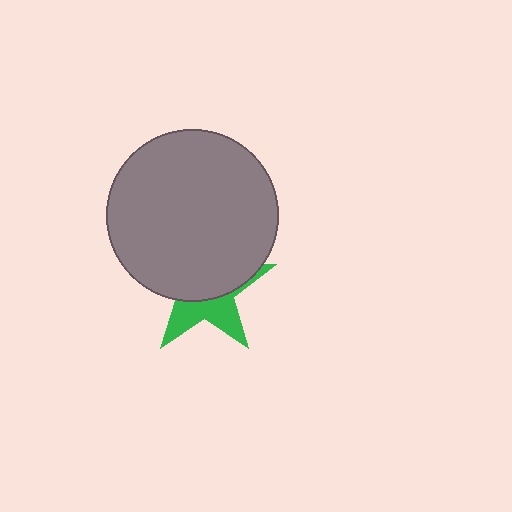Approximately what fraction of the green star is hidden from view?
Roughly 62% of the green star is hidden behind the gray circle.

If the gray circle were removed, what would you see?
You would see the complete green star.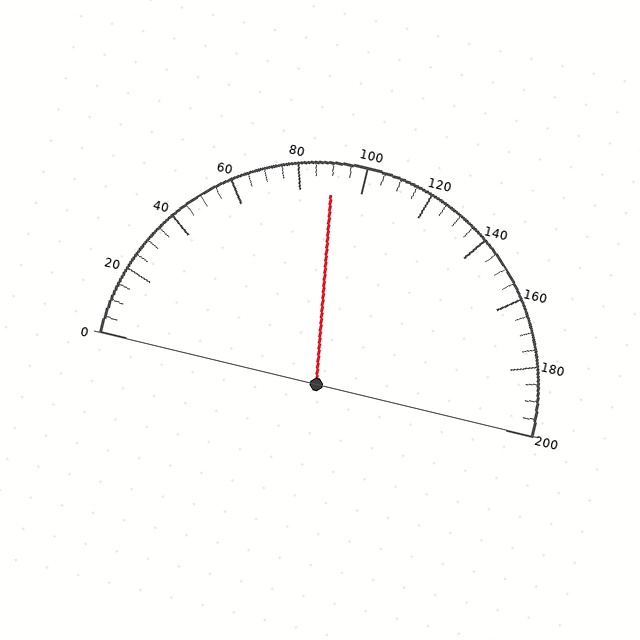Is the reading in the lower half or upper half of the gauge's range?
The reading is in the lower half of the range (0 to 200).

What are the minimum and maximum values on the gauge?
The gauge ranges from 0 to 200.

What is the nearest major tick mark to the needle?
The nearest major tick mark is 80.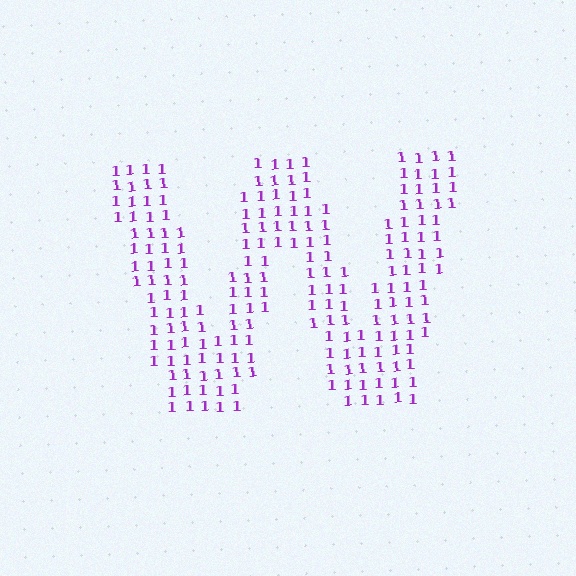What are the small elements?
The small elements are digit 1's.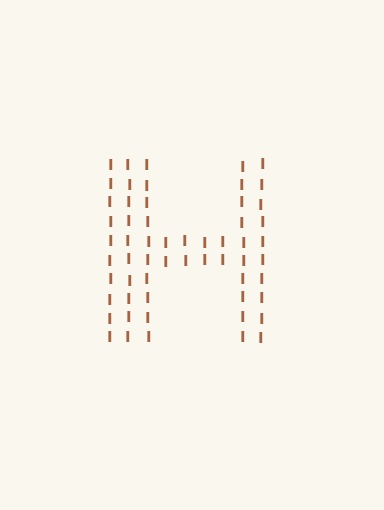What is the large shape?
The large shape is the letter H.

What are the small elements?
The small elements are letter I's.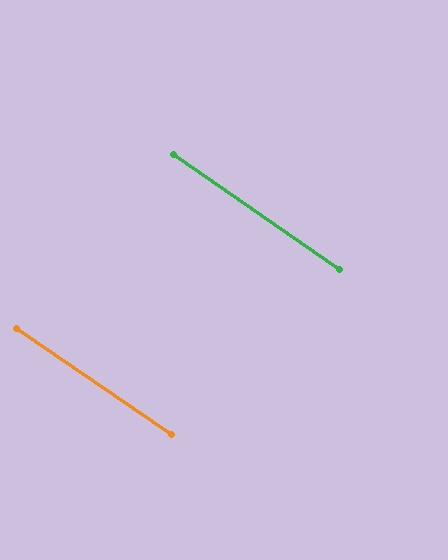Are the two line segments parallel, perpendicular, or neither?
Parallel — their directions differ by only 0.4°.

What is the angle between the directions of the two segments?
Approximately 0 degrees.